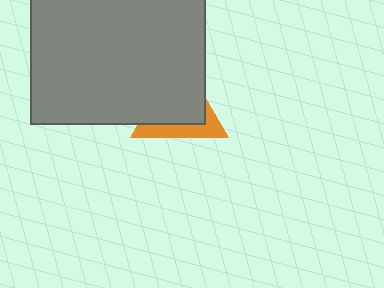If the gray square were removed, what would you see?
You would see the complete orange triangle.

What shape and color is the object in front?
The object in front is a gray square.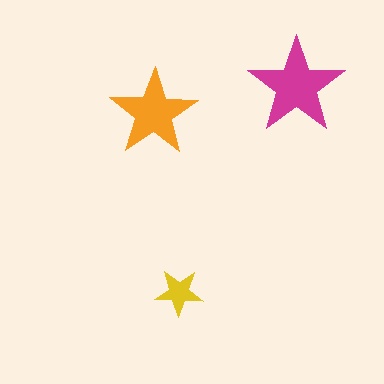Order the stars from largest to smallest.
the magenta one, the orange one, the yellow one.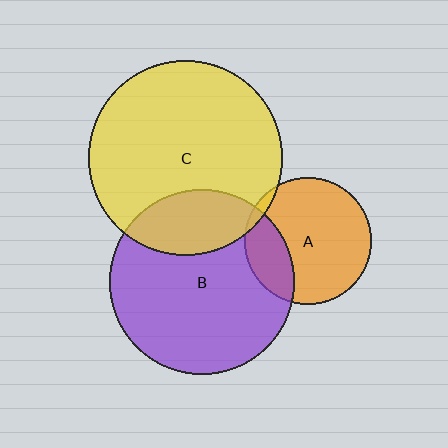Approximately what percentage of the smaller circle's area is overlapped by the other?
Approximately 5%.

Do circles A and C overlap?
Yes.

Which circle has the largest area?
Circle C (yellow).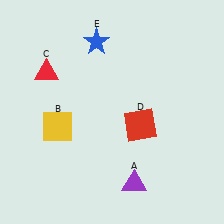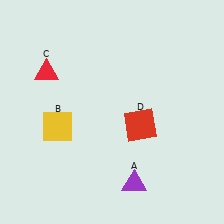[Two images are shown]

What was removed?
The blue star (E) was removed in Image 2.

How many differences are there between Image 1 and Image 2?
There is 1 difference between the two images.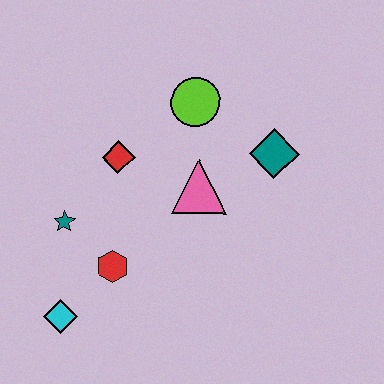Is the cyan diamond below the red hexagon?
Yes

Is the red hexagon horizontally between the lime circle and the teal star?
Yes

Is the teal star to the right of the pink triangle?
No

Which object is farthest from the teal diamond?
The cyan diamond is farthest from the teal diamond.